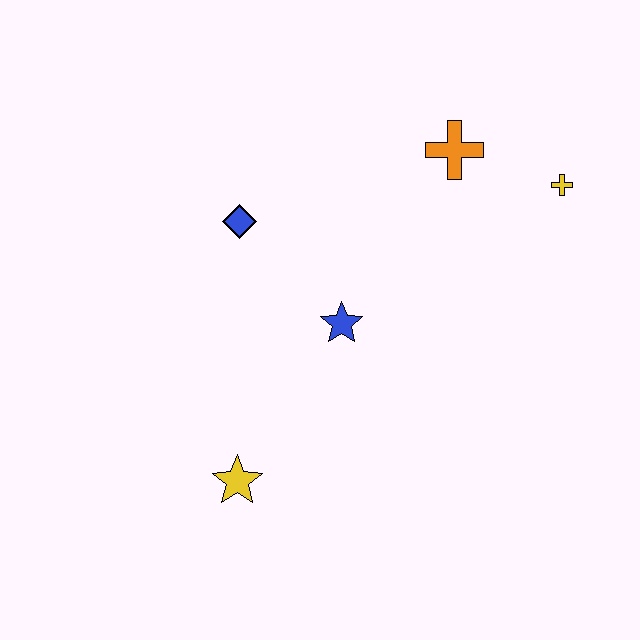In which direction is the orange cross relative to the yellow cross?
The orange cross is to the left of the yellow cross.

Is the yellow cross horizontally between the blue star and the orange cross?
No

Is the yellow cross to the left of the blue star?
No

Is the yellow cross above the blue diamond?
Yes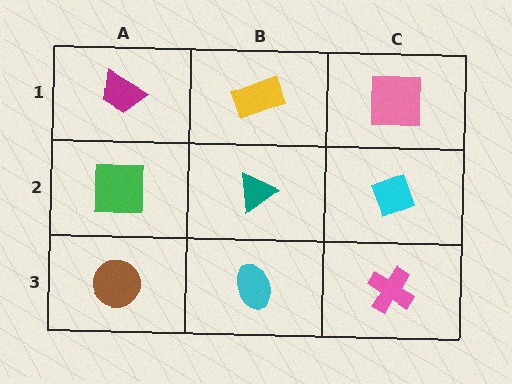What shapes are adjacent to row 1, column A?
A green square (row 2, column A), a yellow rectangle (row 1, column B).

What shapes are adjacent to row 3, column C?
A cyan diamond (row 2, column C), a cyan ellipse (row 3, column B).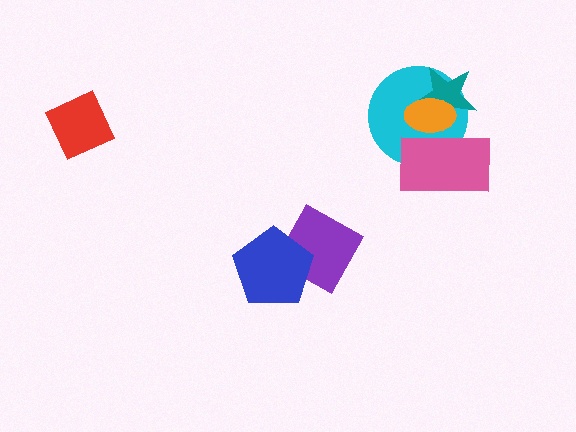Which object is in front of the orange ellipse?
The pink rectangle is in front of the orange ellipse.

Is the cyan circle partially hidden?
Yes, it is partially covered by another shape.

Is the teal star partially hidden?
Yes, it is partially covered by another shape.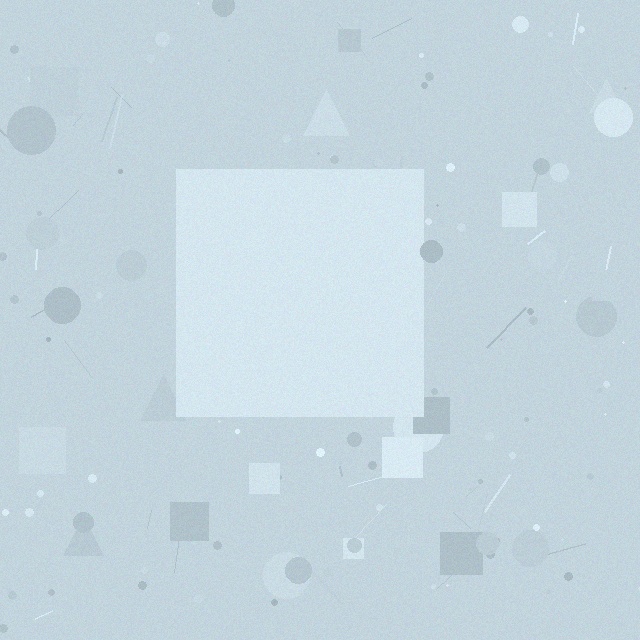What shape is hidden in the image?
A square is hidden in the image.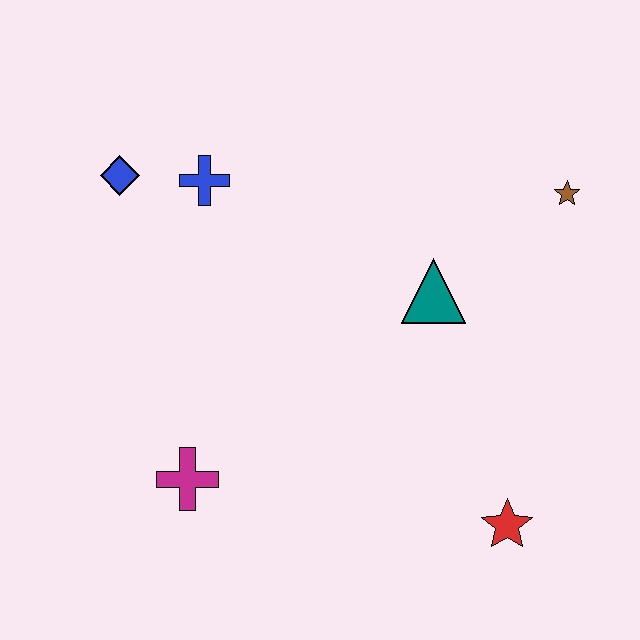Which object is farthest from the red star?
The blue diamond is farthest from the red star.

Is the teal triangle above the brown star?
No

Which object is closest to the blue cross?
The blue diamond is closest to the blue cross.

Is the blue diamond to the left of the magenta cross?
Yes